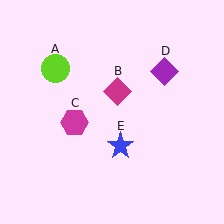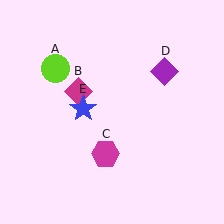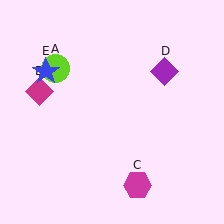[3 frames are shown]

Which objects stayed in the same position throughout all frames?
Lime circle (object A) and purple diamond (object D) remained stationary.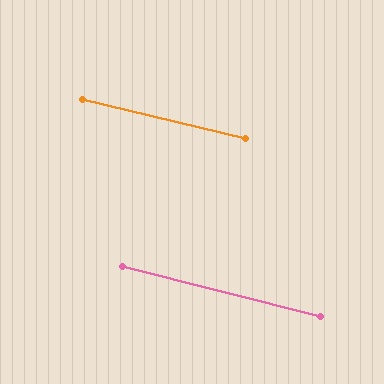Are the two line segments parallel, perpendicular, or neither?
Parallel — their directions differ by only 0.5°.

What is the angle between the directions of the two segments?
Approximately 1 degree.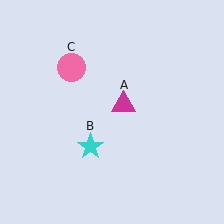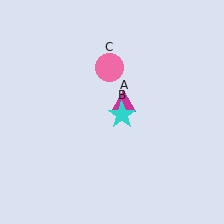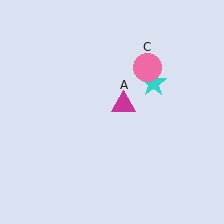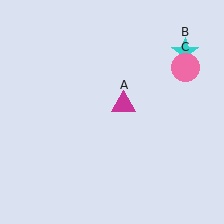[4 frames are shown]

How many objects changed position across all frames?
2 objects changed position: cyan star (object B), pink circle (object C).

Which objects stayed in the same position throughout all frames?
Magenta triangle (object A) remained stationary.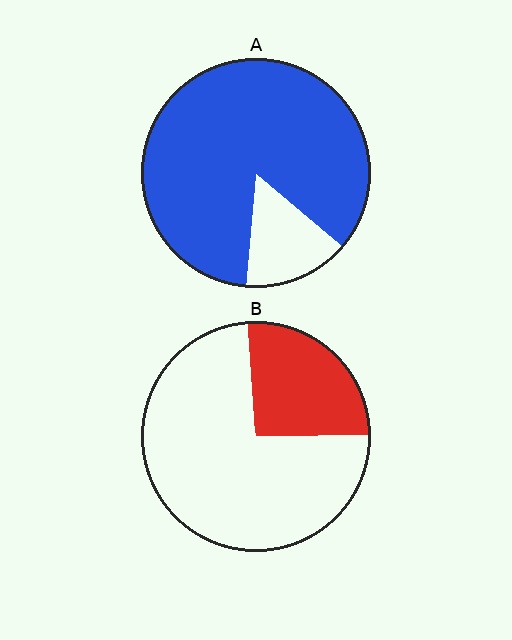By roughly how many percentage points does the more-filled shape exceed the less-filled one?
By roughly 60 percentage points (A over B).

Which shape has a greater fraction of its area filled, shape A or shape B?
Shape A.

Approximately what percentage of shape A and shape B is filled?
A is approximately 85% and B is approximately 25%.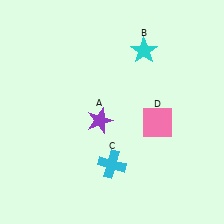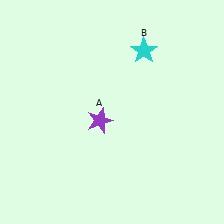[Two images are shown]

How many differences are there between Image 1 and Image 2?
There are 2 differences between the two images.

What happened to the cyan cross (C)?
The cyan cross (C) was removed in Image 2. It was in the bottom-left area of Image 1.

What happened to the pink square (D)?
The pink square (D) was removed in Image 2. It was in the bottom-right area of Image 1.